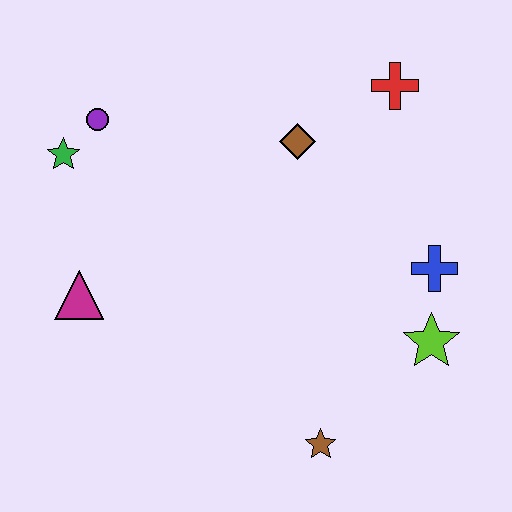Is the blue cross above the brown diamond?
No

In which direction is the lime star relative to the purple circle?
The lime star is to the right of the purple circle.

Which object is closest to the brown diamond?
The red cross is closest to the brown diamond.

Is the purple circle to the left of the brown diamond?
Yes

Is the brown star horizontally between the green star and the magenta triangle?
No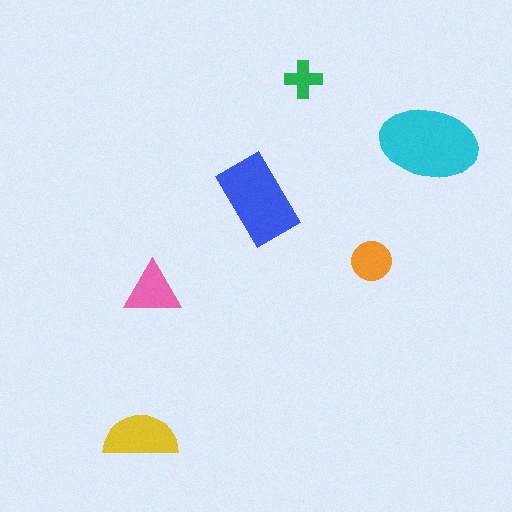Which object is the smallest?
The green cross.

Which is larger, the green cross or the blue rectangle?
The blue rectangle.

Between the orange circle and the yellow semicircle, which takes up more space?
The yellow semicircle.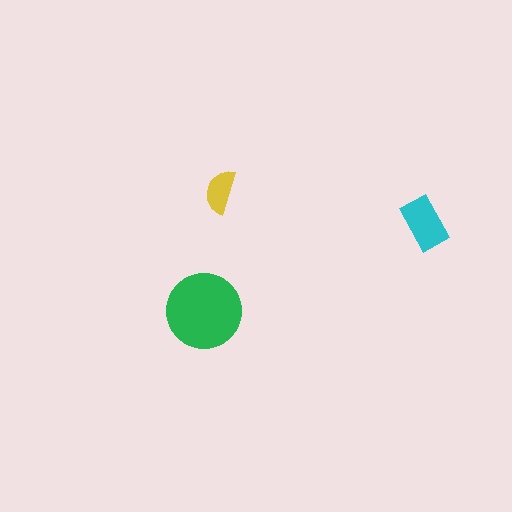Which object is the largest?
The green circle.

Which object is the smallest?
The yellow semicircle.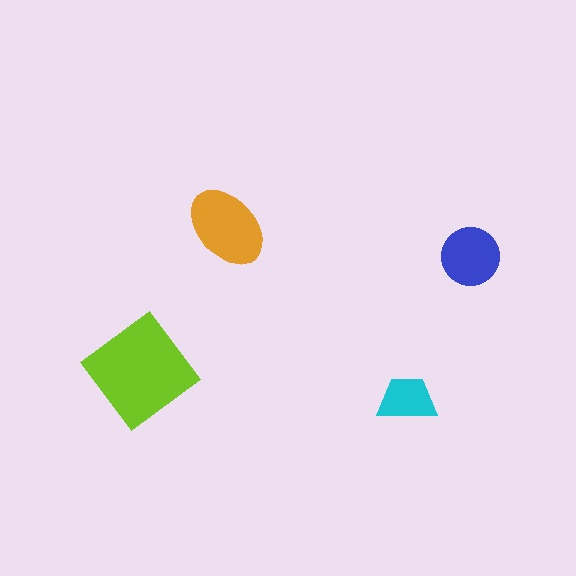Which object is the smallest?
The cyan trapezoid.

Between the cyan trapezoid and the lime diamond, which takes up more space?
The lime diamond.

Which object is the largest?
The lime diamond.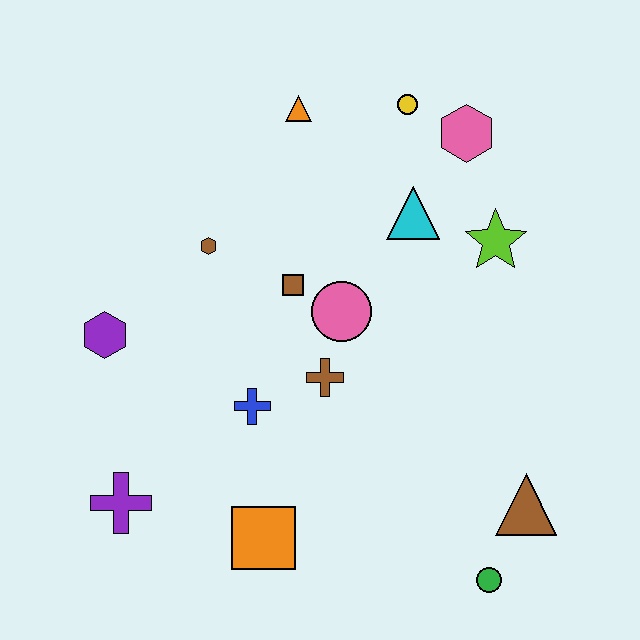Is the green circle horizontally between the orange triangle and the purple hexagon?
No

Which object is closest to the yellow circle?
The pink hexagon is closest to the yellow circle.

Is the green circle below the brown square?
Yes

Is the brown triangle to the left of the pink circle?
No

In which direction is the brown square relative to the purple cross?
The brown square is above the purple cross.